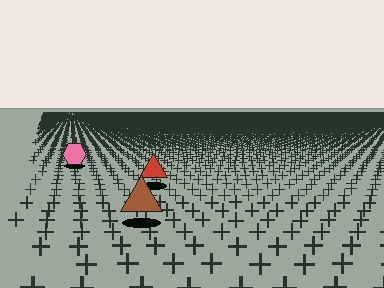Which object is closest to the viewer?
The brown triangle is closest. The texture marks near it are larger and more spread out.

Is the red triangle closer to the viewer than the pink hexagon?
Yes. The red triangle is closer — you can tell from the texture gradient: the ground texture is coarser near it.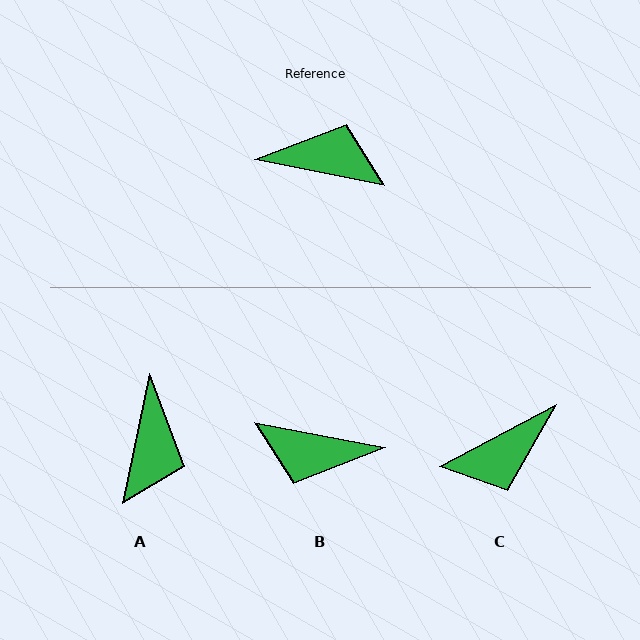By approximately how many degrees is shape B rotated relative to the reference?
Approximately 180 degrees clockwise.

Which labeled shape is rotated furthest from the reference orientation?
B, about 180 degrees away.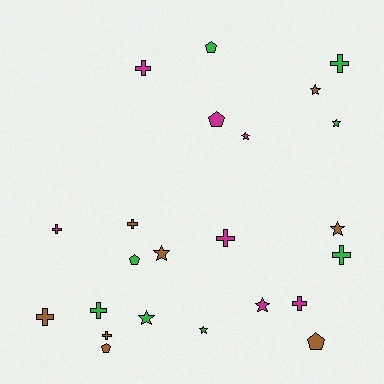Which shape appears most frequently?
Cross, with 10 objects.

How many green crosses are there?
There are 3 green crosses.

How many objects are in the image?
There are 23 objects.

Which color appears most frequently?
Green, with 8 objects.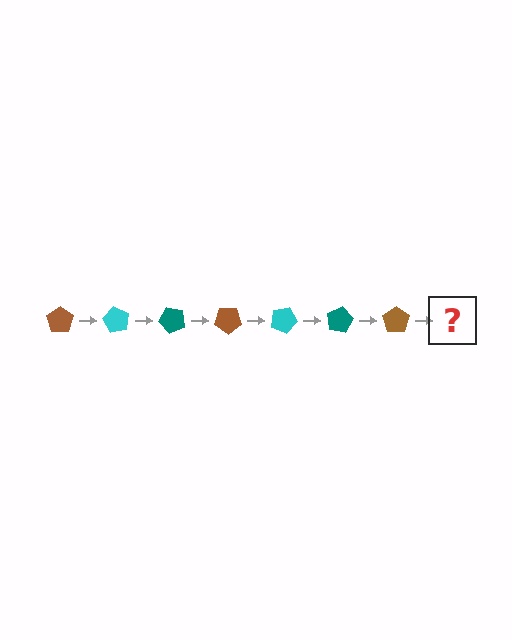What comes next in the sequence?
The next element should be a cyan pentagon, rotated 420 degrees from the start.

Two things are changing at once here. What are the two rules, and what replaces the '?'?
The two rules are that it rotates 60 degrees each step and the color cycles through brown, cyan, and teal. The '?' should be a cyan pentagon, rotated 420 degrees from the start.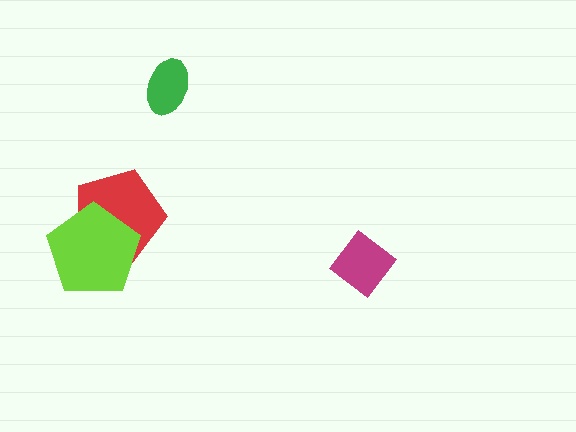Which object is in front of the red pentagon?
The lime pentagon is in front of the red pentagon.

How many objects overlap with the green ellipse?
0 objects overlap with the green ellipse.